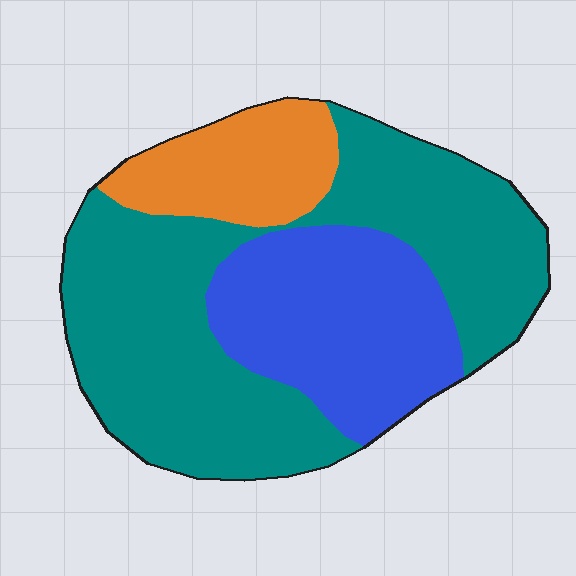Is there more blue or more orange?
Blue.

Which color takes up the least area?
Orange, at roughly 15%.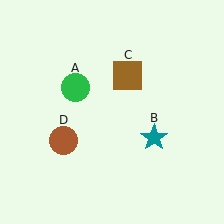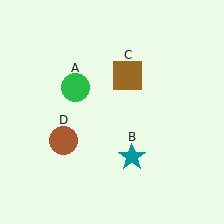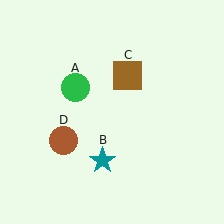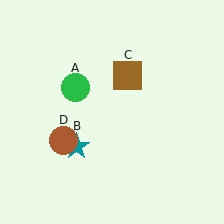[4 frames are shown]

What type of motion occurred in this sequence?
The teal star (object B) rotated clockwise around the center of the scene.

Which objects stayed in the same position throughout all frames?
Green circle (object A) and brown square (object C) and brown circle (object D) remained stationary.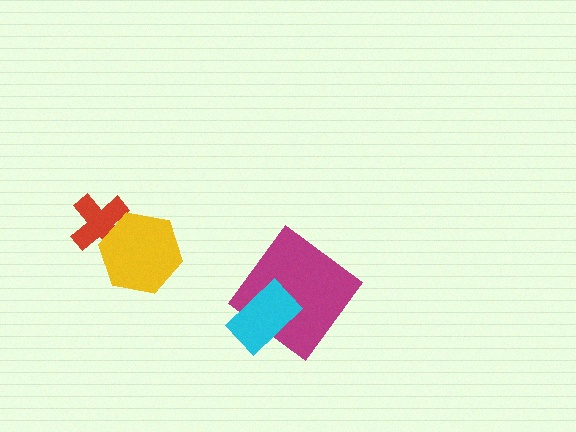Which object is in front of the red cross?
The yellow hexagon is in front of the red cross.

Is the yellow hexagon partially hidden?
No, no other shape covers it.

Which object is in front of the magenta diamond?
The cyan rectangle is in front of the magenta diamond.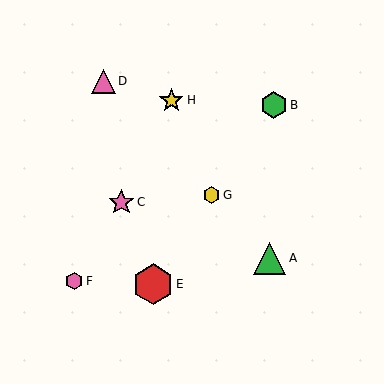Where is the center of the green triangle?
The center of the green triangle is at (270, 258).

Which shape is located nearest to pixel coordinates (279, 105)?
The green hexagon (labeled B) at (274, 105) is nearest to that location.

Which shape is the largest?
The red hexagon (labeled E) is the largest.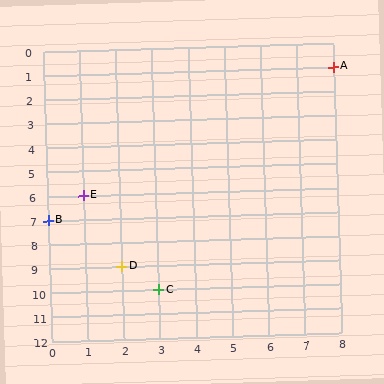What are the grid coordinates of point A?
Point A is at grid coordinates (8, 1).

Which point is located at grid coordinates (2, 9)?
Point D is at (2, 9).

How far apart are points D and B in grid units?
Points D and B are 2 columns and 2 rows apart (about 2.8 grid units diagonally).